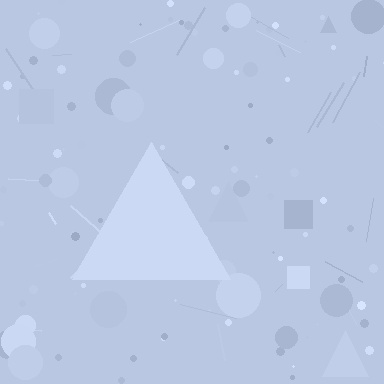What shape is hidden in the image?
A triangle is hidden in the image.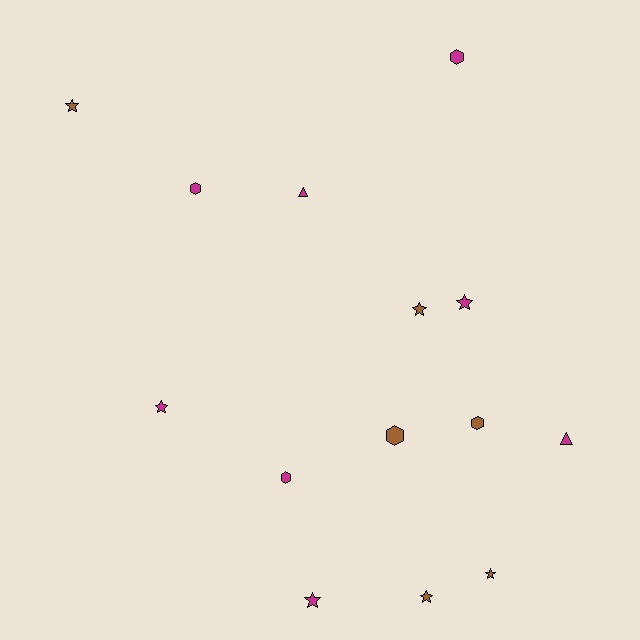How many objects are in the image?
There are 14 objects.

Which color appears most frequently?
Magenta, with 8 objects.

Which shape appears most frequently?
Star, with 7 objects.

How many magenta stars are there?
There are 3 magenta stars.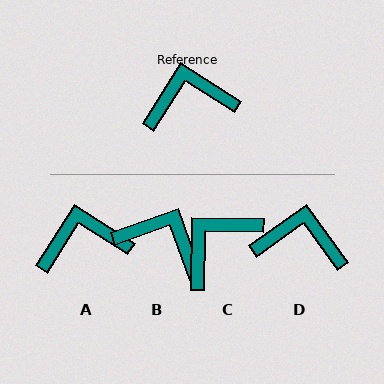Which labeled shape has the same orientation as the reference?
A.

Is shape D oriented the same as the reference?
No, it is off by about 22 degrees.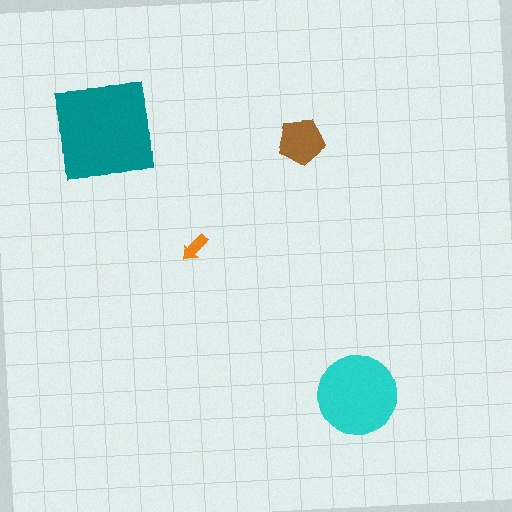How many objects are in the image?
There are 4 objects in the image.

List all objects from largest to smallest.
The teal square, the cyan circle, the brown pentagon, the orange arrow.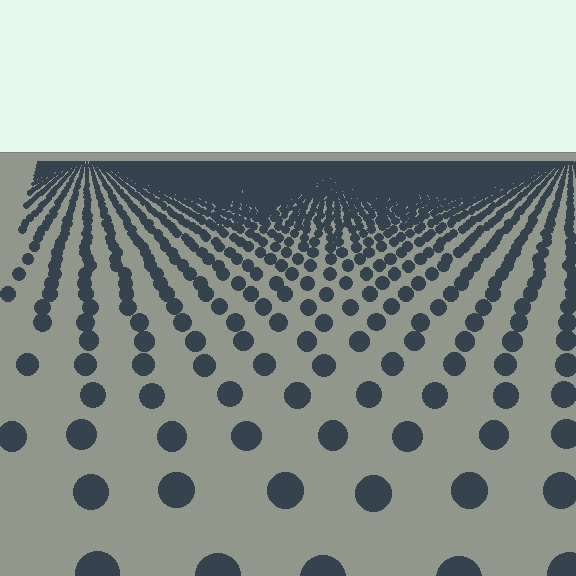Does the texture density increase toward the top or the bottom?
Density increases toward the top.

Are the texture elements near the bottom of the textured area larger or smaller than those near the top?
Larger. Near the bottom, elements are closer to the viewer and appear at a bigger on-screen size.